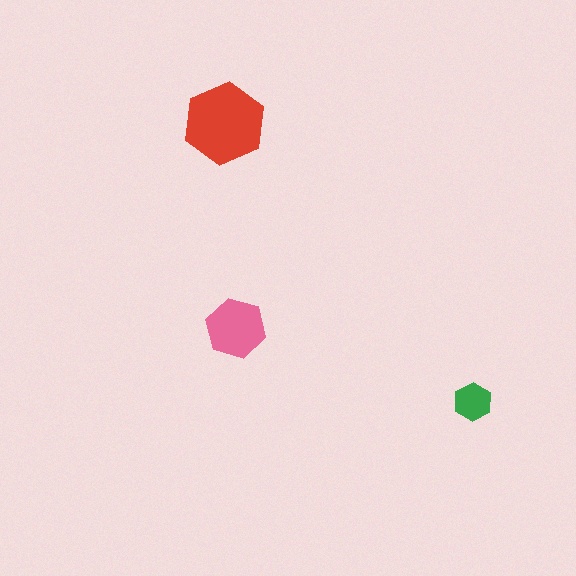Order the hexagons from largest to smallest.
the red one, the pink one, the green one.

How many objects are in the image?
There are 3 objects in the image.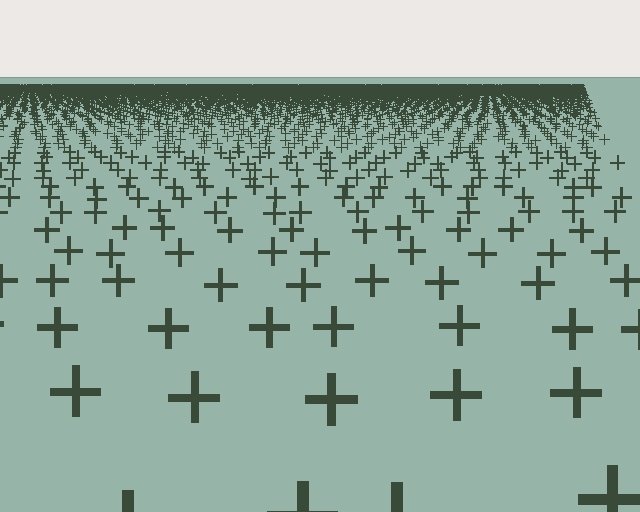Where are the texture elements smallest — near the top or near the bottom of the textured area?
Near the top.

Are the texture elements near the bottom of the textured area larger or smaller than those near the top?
Larger. Near the bottom, elements are closer to the viewer and appear at a bigger on-screen size.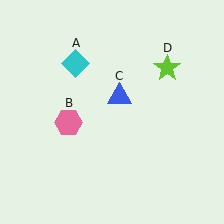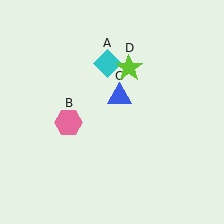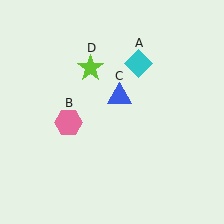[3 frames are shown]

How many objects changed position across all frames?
2 objects changed position: cyan diamond (object A), lime star (object D).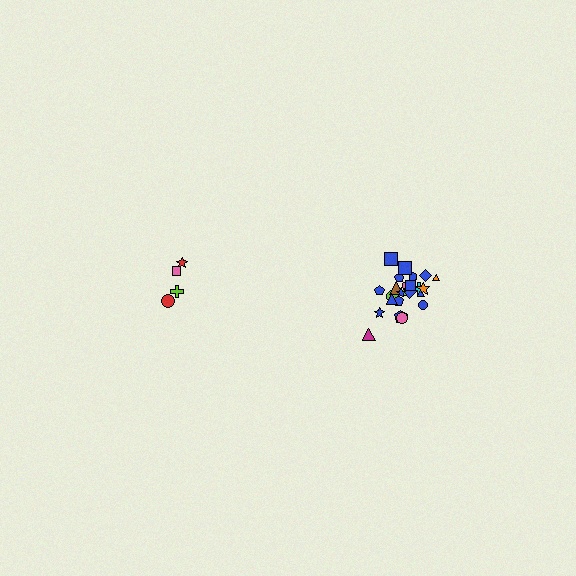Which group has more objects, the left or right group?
The right group.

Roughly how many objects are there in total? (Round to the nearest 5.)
Roughly 30 objects in total.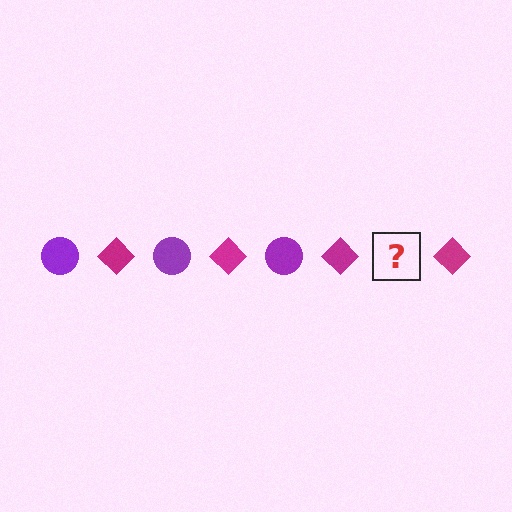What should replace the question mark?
The question mark should be replaced with a purple circle.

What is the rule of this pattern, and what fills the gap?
The rule is that the pattern alternates between purple circle and magenta diamond. The gap should be filled with a purple circle.